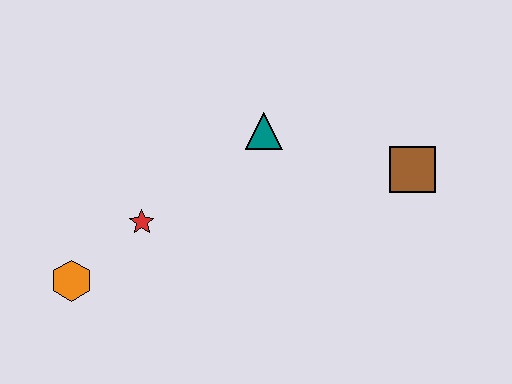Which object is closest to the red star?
The orange hexagon is closest to the red star.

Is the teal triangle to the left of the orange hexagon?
No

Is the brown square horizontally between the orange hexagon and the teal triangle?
No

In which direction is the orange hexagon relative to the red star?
The orange hexagon is to the left of the red star.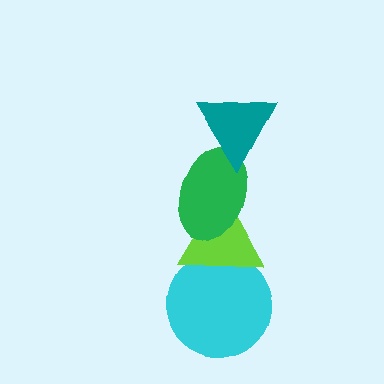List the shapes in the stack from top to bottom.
From top to bottom: the teal triangle, the green ellipse, the lime triangle, the cyan circle.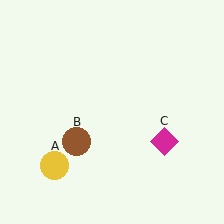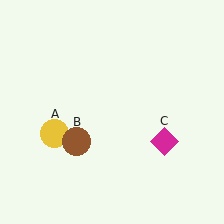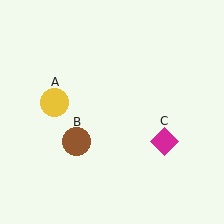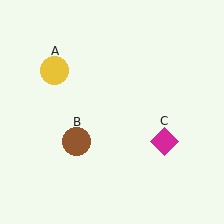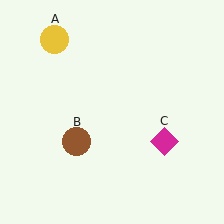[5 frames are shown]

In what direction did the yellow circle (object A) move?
The yellow circle (object A) moved up.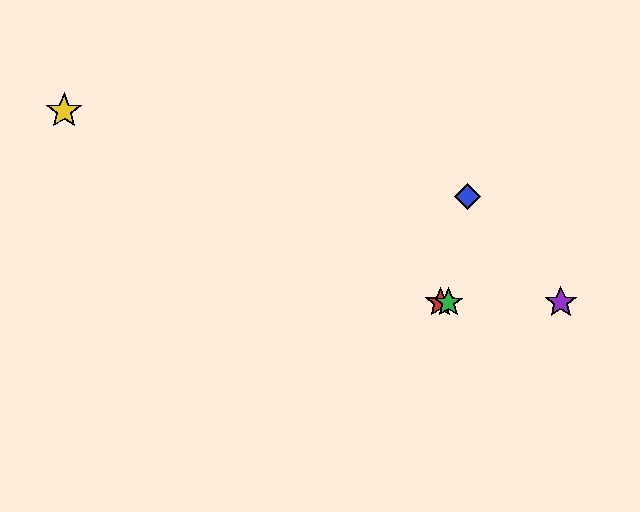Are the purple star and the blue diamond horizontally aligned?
No, the purple star is at y≈303 and the blue diamond is at y≈196.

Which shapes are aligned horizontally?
The red star, the green star, the purple star are aligned horizontally.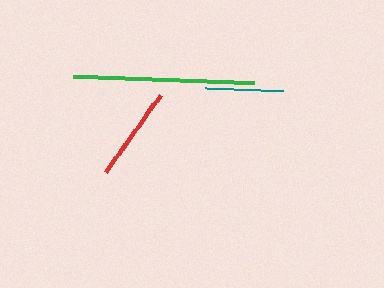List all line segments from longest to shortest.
From longest to shortest: green, red, teal.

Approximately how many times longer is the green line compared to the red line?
The green line is approximately 1.9 times the length of the red line.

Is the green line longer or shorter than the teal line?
The green line is longer than the teal line.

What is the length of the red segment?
The red segment is approximately 95 pixels long.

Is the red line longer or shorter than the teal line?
The red line is longer than the teal line.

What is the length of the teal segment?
The teal segment is approximately 79 pixels long.